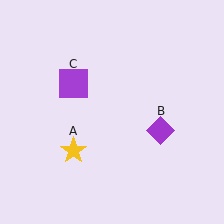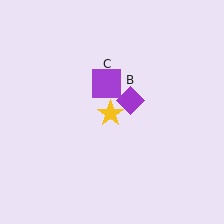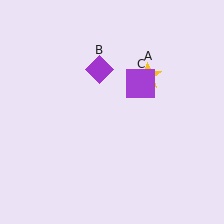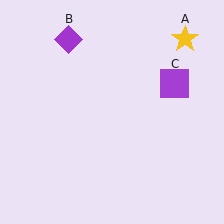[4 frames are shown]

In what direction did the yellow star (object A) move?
The yellow star (object A) moved up and to the right.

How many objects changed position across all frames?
3 objects changed position: yellow star (object A), purple diamond (object B), purple square (object C).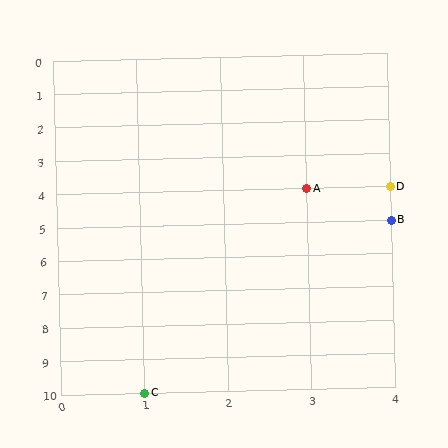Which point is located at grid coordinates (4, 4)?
Point D is at (4, 4).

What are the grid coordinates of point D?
Point D is at grid coordinates (4, 4).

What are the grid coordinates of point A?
Point A is at grid coordinates (3, 4).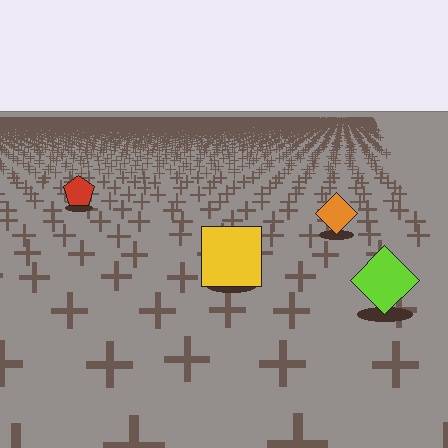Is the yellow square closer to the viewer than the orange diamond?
Yes. The yellow square is closer — you can tell from the texture gradient: the ground texture is coarser near it.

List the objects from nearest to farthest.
From nearest to farthest: the lime diamond, the yellow square, the orange diamond, the red pentagon.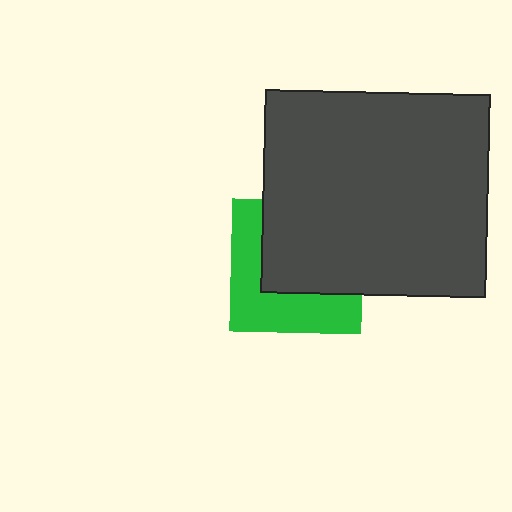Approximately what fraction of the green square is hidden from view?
Roughly 55% of the green square is hidden behind the dark gray rectangle.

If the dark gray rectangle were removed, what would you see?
You would see the complete green square.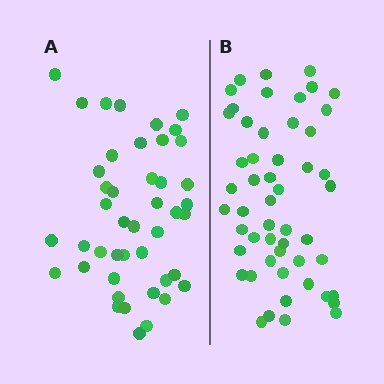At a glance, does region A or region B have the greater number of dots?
Region B (the right region) has more dots.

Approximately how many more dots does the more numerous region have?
Region B has roughly 8 or so more dots than region A.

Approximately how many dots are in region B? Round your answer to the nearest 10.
About 50 dots. (The exact count is 52, which rounds to 50.)